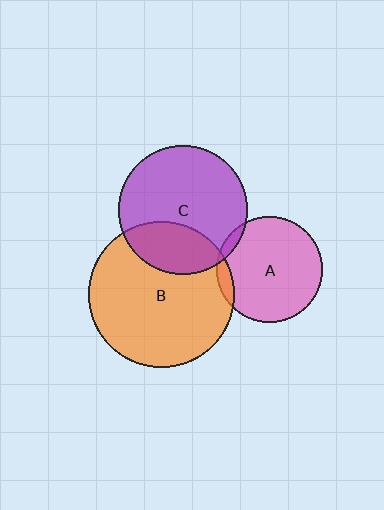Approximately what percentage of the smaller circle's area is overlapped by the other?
Approximately 5%.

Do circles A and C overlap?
Yes.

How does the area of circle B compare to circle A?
Approximately 1.9 times.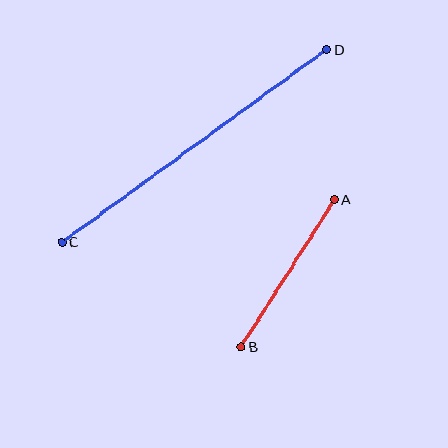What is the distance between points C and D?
The distance is approximately 327 pixels.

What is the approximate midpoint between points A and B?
The midpoint is at approximately (288, 273) pixels.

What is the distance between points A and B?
The distance is approximately 174 pixels.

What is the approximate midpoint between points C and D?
The midpoint is at approximately (194, 146) pixels.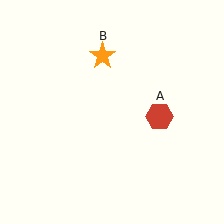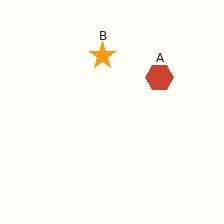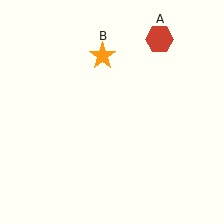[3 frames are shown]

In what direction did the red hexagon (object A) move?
The red hexagon (object A) moved up.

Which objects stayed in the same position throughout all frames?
Orange star (object B) remained stationary.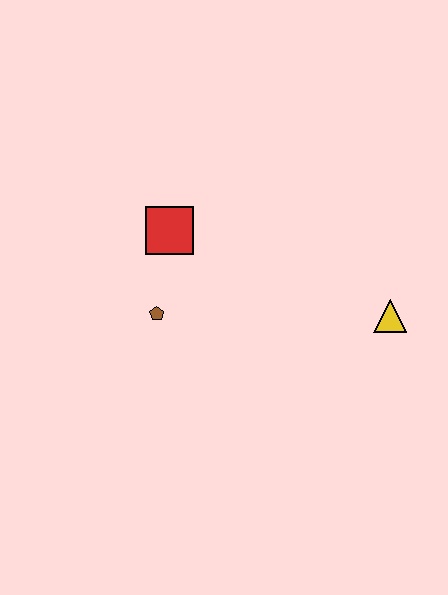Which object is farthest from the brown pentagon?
The yellow triangle is farthest from the brown pentagon.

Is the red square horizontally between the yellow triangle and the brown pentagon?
Yes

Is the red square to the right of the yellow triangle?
No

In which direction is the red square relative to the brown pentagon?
The red square is above the brown pentagon.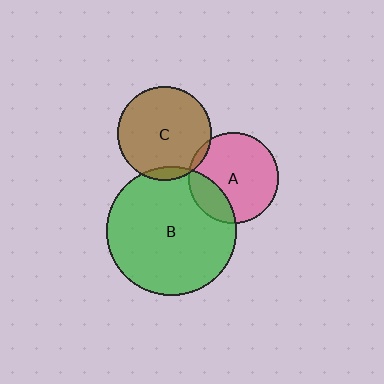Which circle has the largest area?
Circle B (green).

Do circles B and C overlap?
Yes.